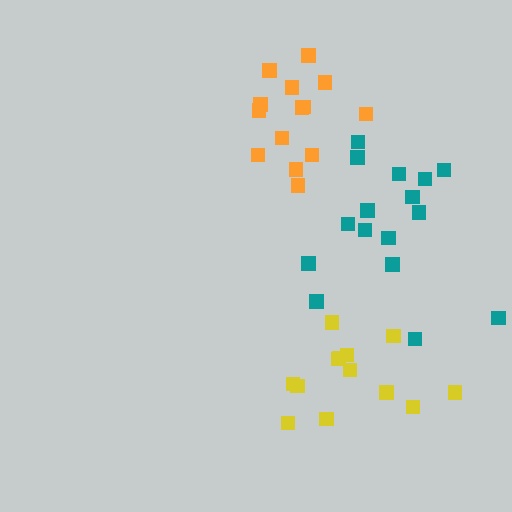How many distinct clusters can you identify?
There are 3 distinct clusters.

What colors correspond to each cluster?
The clusters are colored: yellow, teal, orange.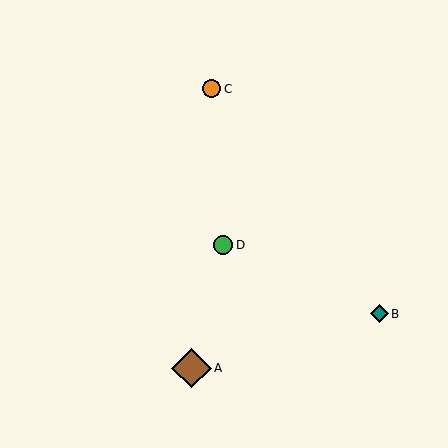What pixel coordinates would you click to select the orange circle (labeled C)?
Click at (212, 89) to select the orange circle C.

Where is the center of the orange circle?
The center of the orange circle is at (212, 89).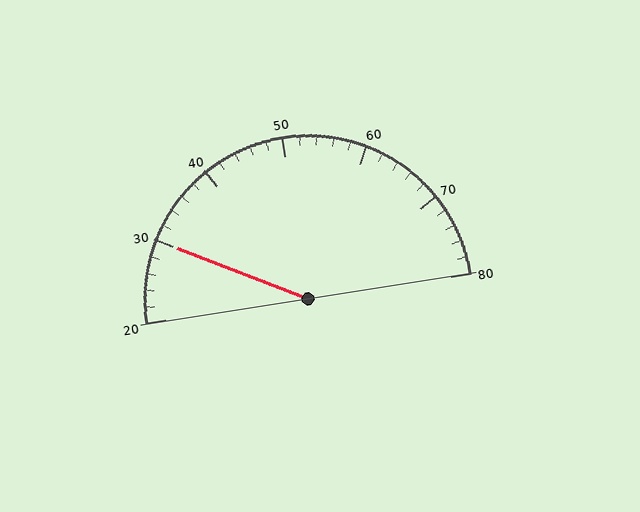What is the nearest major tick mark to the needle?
The nearest major tick mark is 30.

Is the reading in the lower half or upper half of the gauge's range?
The reading is in the lower half of the range (20 to 80).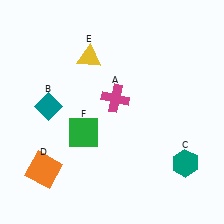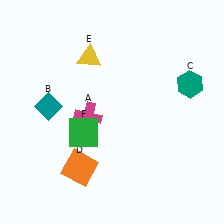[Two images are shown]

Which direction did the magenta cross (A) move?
The magenta cross (A) moved left.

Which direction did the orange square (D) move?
The orange square (D) moved right.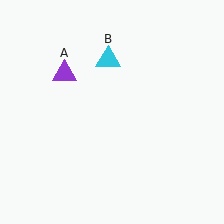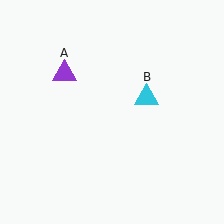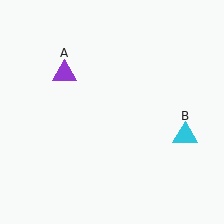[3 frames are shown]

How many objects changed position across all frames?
1 object changed position: cyan triangle (object B).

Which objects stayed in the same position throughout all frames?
Purple triangle (object A) remained stationary.